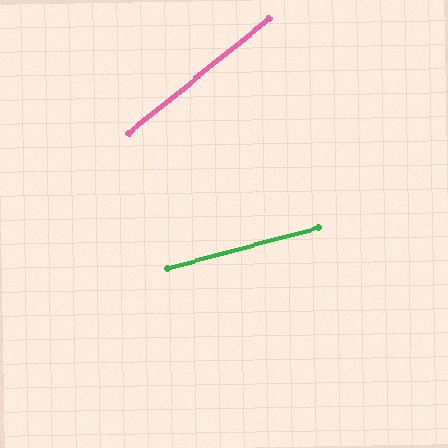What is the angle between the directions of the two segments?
Approximately 24 degrees.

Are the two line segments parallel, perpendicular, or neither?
Neither parallel nor perpendicular — they differ by about 24°.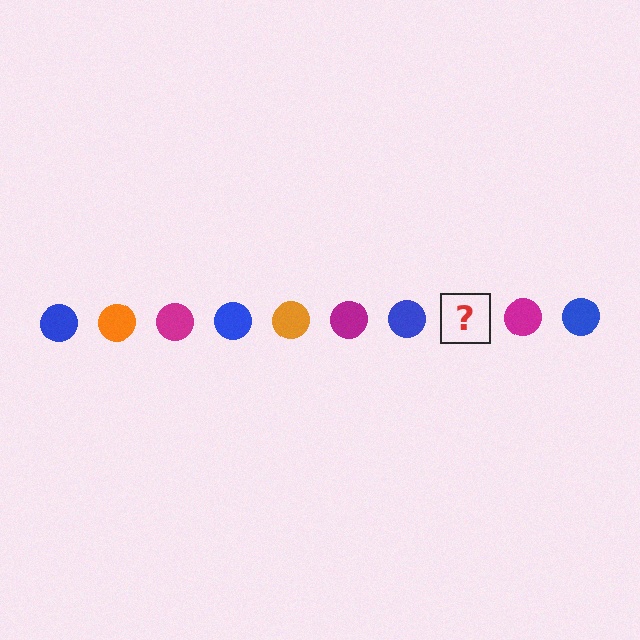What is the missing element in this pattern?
The missing element is an orange circle.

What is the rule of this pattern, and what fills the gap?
The rule is that the pattern cycles through blue, orange, magenta circles. The gap should be filled with an orange circle.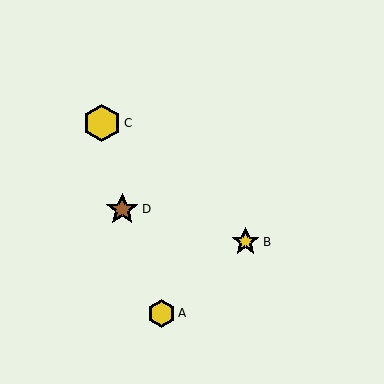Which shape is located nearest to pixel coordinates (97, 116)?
The yellow hexagon (labeled C) at (102, 123) is nearest to that location.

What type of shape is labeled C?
Shape C is a yellow hexagon.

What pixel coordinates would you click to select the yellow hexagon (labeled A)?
Click at (161, 313) to select the yellow hexagon A.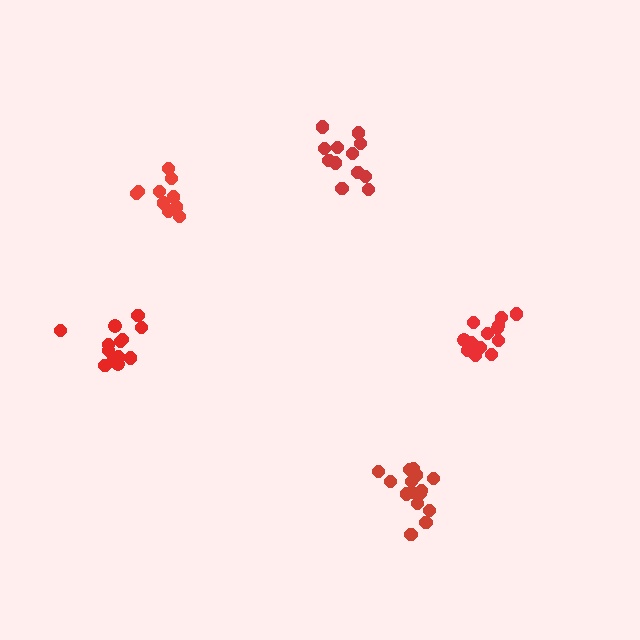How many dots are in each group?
Group 1: 13 dots, Group 2: 15 dots, Group 3: 13 dots, Group 4: 10 dots, Group 5: 13 dots (64 total).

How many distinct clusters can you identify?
There are 5 distinct clusters.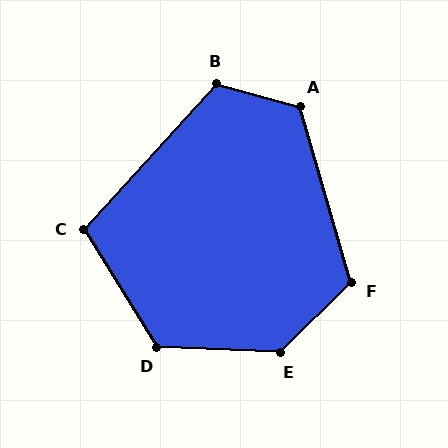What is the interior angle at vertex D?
Approximately 124 degrees (obtuse).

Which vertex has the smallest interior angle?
C, at approximately 106 degrees.